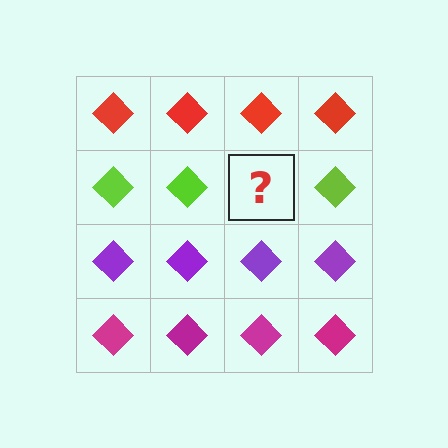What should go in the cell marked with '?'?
The missing cell should contain a lime diamond.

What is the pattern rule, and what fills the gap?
The rule is that each row has a consistent color. The gap should be filled with a lime diamond.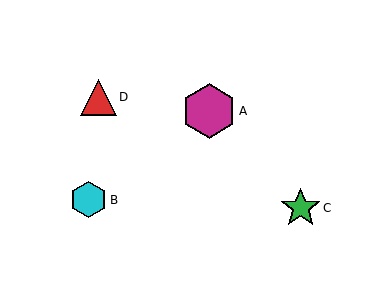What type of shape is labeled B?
Shape B is a cyan hexagon.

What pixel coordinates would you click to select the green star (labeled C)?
Click at (301, 208) to select the green star C.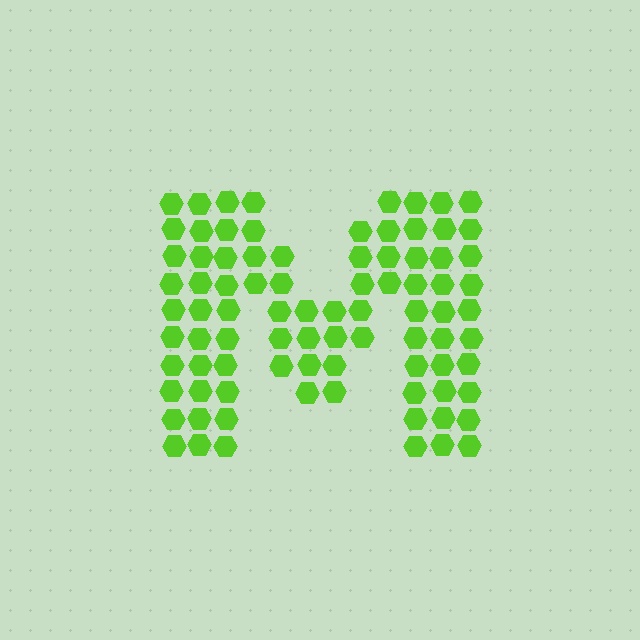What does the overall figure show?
The overall figure shows the letter M.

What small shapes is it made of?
It is made of small hexagons.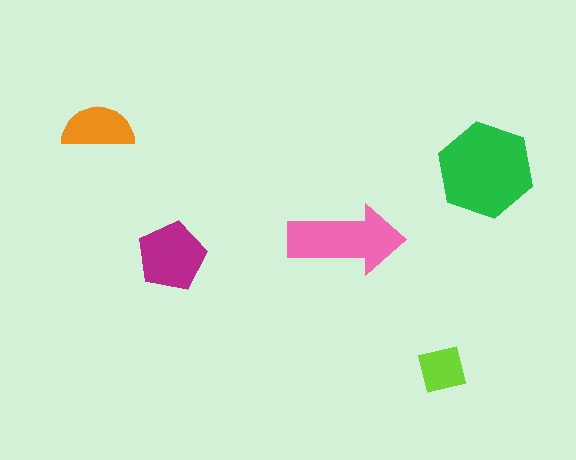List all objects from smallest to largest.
The lime square, the orange semicircle, the magenta pentagon, the pink arrow, the green hexagon.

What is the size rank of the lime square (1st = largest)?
5th.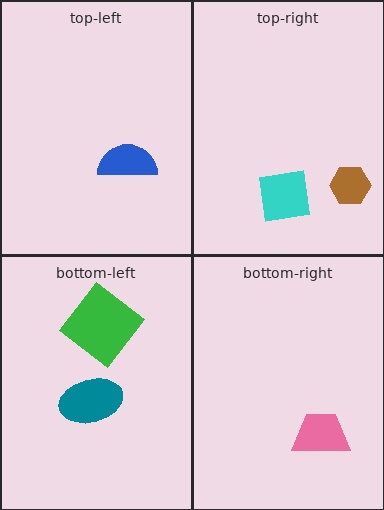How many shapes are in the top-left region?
1.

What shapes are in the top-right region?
The brown hexagon, the cyan square.